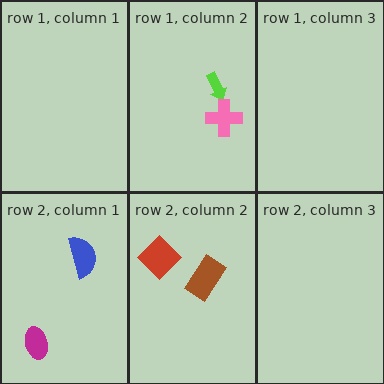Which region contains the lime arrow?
The row 1, column 2 region.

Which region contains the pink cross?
The row 1, column 2 region.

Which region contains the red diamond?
The row 2, column 2 region.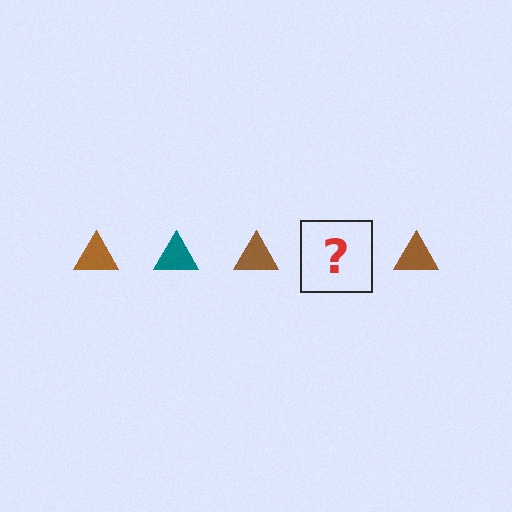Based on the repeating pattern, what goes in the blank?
The blank should be a teal triangle.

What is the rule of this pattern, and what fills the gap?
The rule is that the pattern cycles through brown, teal triangles. The gap should be filled with a teal triangle.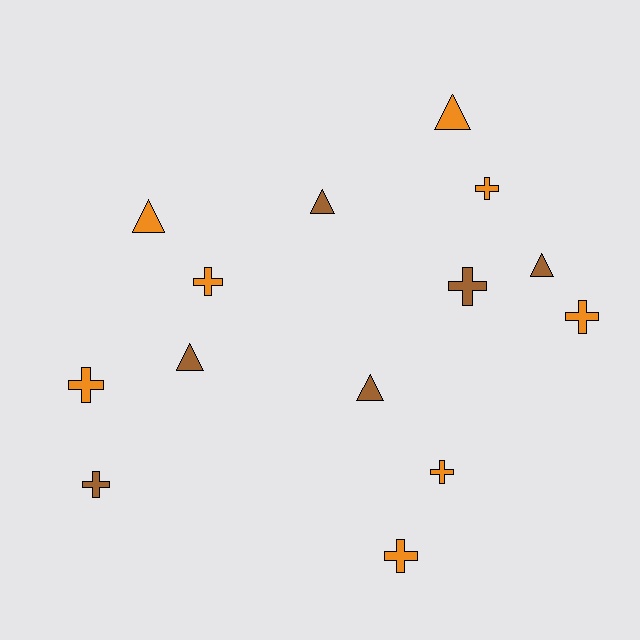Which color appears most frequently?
Orange, with 8 objects.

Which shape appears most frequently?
Cross, with 8 objects.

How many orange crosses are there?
There are 6 orange crosses.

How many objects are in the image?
There are 14 objects.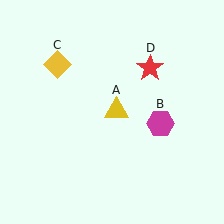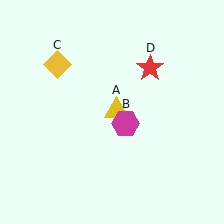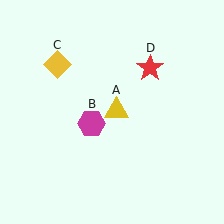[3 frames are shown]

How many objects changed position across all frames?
1 object changed position: magenta hexagon (object B).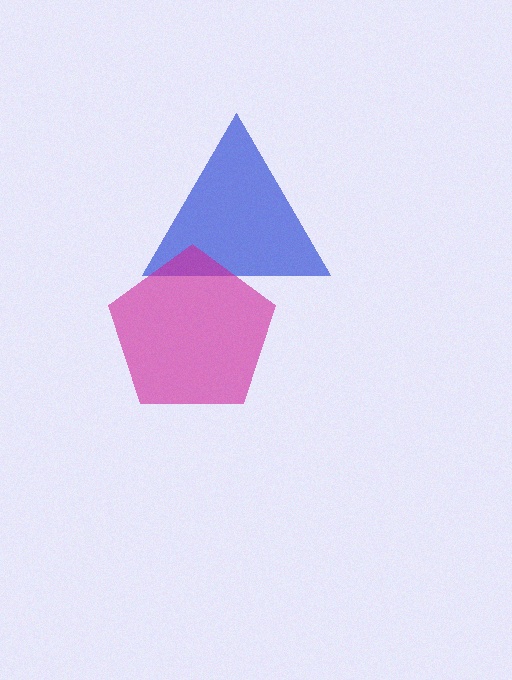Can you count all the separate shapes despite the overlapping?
Yes, there are 2 separate shapes.